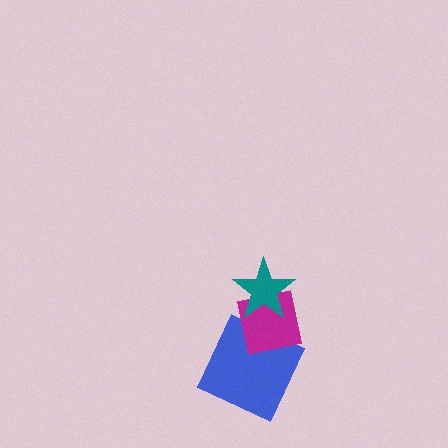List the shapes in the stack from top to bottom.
From top to bottom: the teal star, the magenta square, the blue square.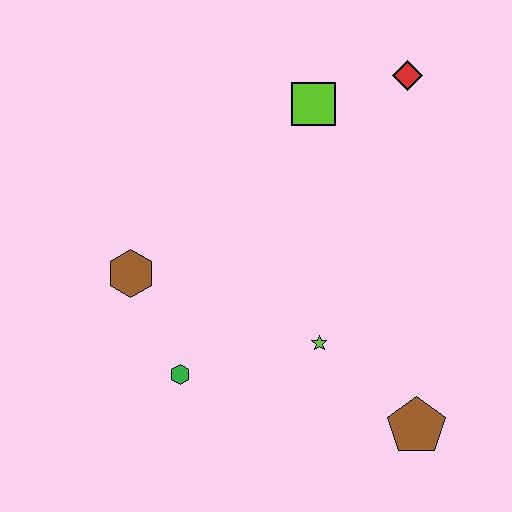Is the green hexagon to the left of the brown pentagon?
Yes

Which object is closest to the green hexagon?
The brown hexagon is closest to the green hexagon.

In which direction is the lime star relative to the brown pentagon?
The lime star is to the left of the brown pentagon.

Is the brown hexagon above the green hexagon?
Yes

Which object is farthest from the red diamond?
The green hexagon is farthest from the red diamond.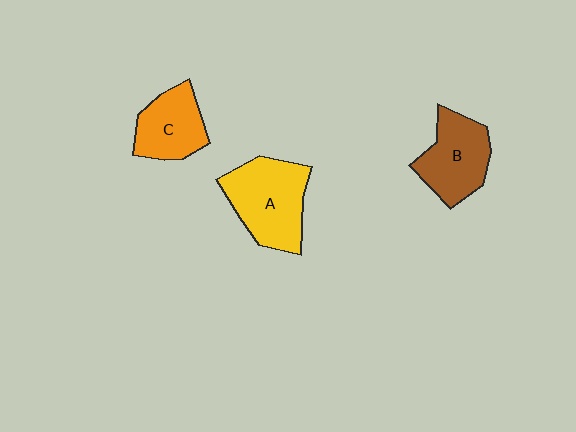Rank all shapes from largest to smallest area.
From largest to smallest: A (yellow), B (brown), C (orange).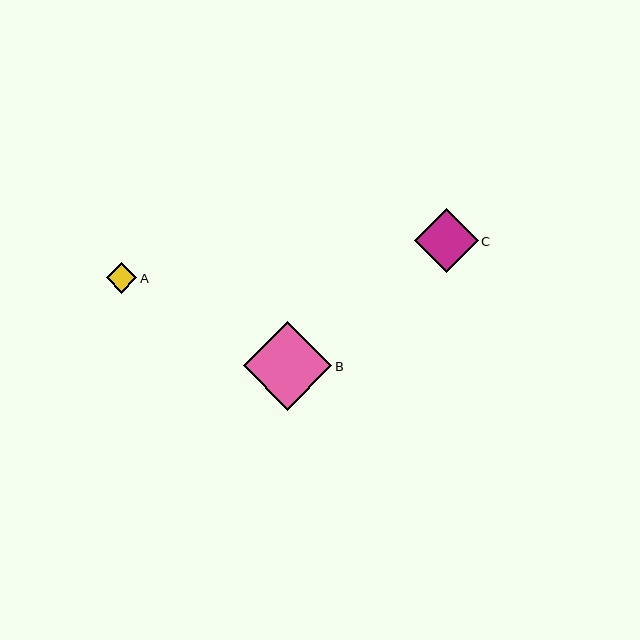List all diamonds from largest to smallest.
From largest to smallest: B, C, A.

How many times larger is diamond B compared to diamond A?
Diamond B is approximately 2.9 times the size of diamond A.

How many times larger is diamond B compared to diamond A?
Diamond B is approximately 2.9 times the size of diamond A.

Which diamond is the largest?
Diamond B is the largest with a size of approximately 88 pixels.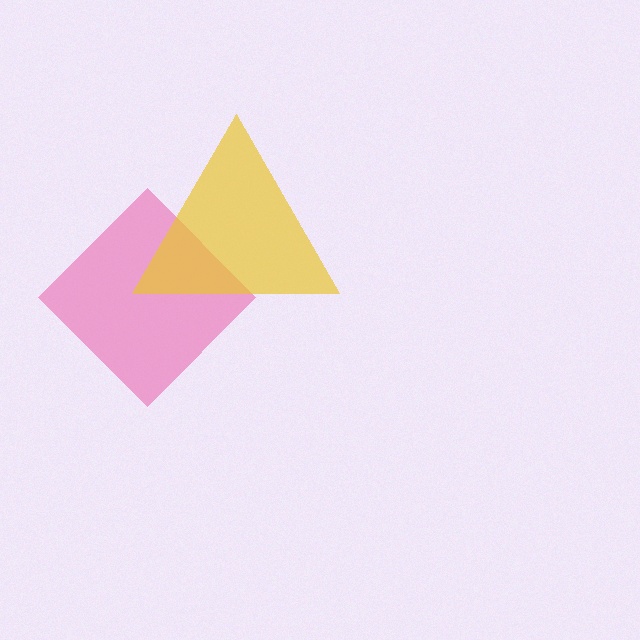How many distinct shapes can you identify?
There are 2 distinct shapes: a pink diamond, a yellow triangle.